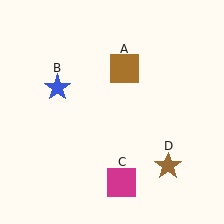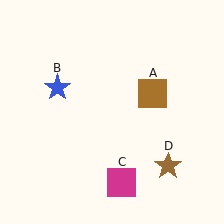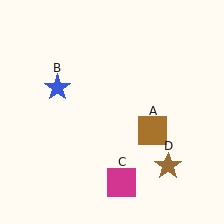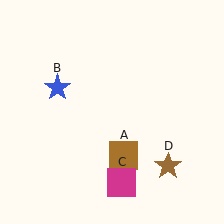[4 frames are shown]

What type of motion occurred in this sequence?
The brown square (object A) rotated clockwise around the center of the scene.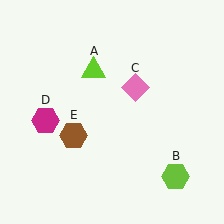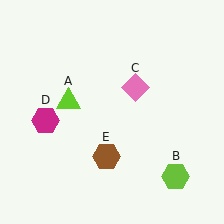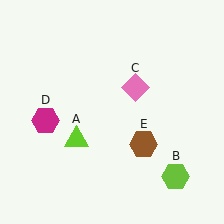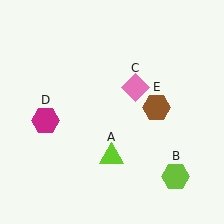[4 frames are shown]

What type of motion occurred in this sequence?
The lime triangle (object A), brown hexagon (object E) rotated counterclockwise around the center of the scene.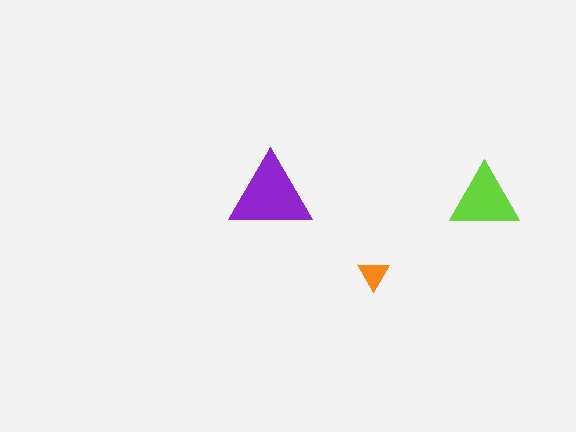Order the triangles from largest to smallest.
the purple one, the lime one, the orange one.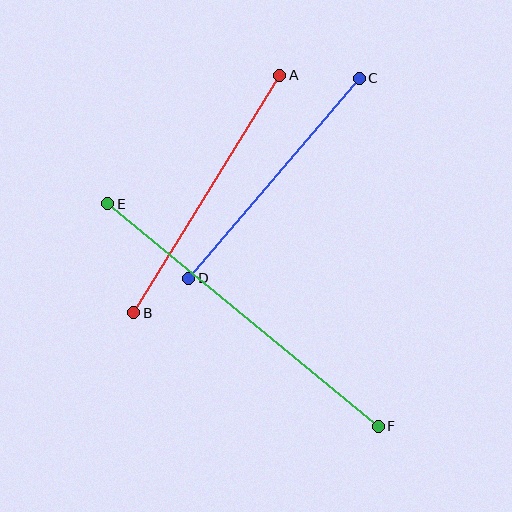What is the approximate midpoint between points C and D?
The midpoint is at approximately (274, 178) pixels.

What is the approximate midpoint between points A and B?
The midpoint is at approximately (207, 194) pixels.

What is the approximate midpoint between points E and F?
The midpoint is at approximately (243, 315) pixels.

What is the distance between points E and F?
The distance is approximately 350 pixels.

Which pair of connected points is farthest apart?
Points E and F are farthest apart.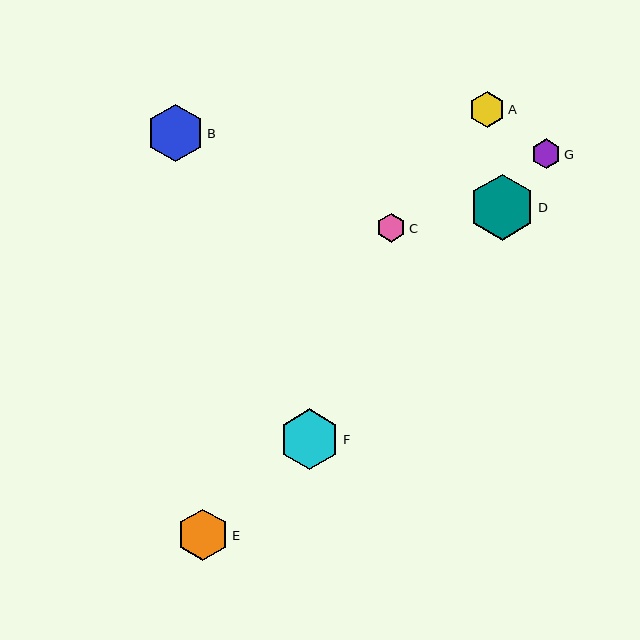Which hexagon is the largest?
Hexagon D is the largest with a size of approximately 66 pixels.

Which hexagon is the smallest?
Hexagon C is the smallest with a size of approximately 29 pixels.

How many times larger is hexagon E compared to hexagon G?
Hexagon E is approximately 1.7 times the size of hexagon G.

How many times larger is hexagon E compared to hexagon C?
Hexagon E is approximately 1.8 times the size of hexagon C.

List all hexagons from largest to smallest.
From largest to smallest: D, F, B, E, A, G, C.